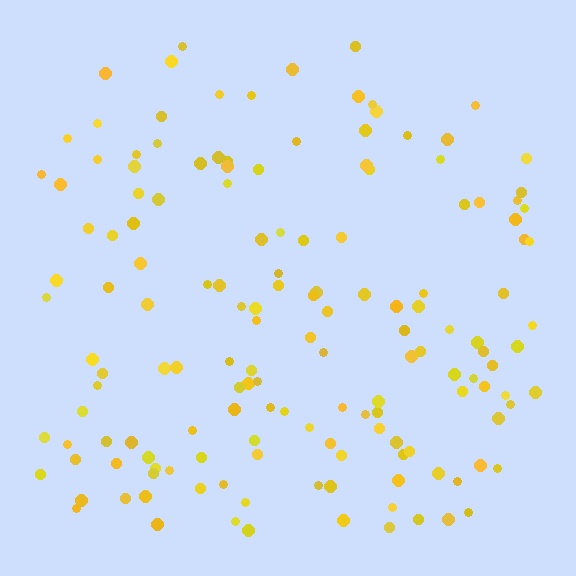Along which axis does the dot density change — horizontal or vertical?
Vertical.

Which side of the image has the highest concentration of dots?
The bottom.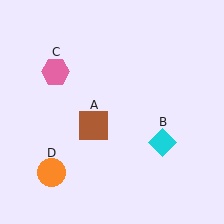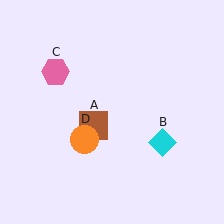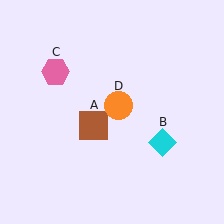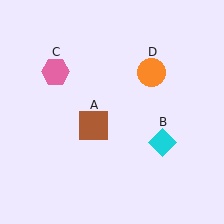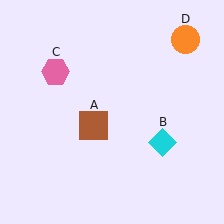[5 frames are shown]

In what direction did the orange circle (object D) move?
The orange circle (object D) moved up and to the right.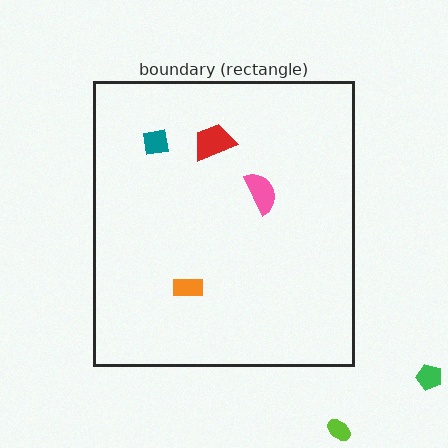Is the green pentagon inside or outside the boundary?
Outside.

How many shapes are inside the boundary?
4 inside, 2 outside.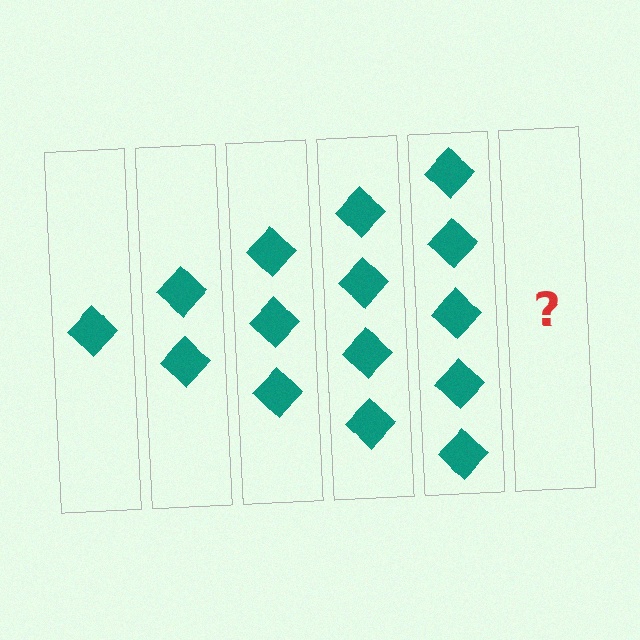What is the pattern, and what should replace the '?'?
The pattern is that each step adds one more diamond. The '?' should be 6 diamonds.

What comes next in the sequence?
The next element should be 6 diamonds.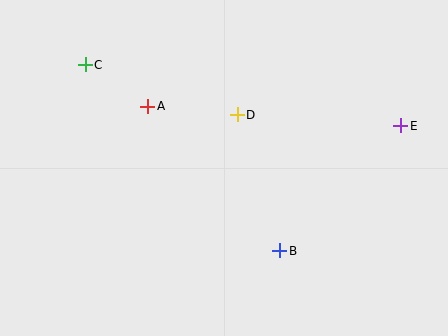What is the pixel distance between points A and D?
The distance between A and D is 90 pixels.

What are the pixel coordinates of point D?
Point D is at (237, 115).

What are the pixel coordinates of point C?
Point C is at (85, 65).